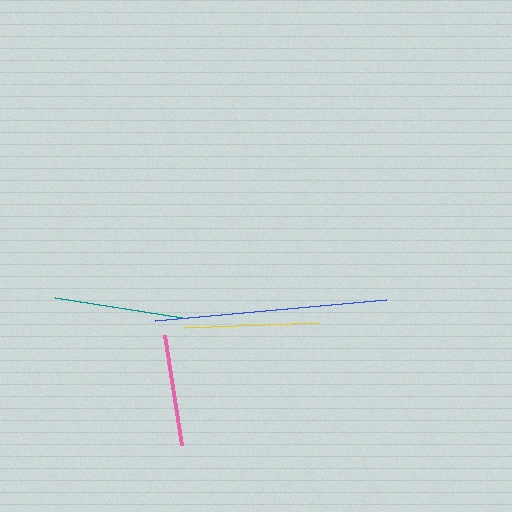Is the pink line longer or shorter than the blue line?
The blue line is longer than the pink line.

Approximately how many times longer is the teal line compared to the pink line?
The teal line is approximately 1.2 times the length of the pink line.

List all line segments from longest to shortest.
From longest to shortest: blue, yellow, teal, pink.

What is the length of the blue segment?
The blue segment is approximately 232 pixels long.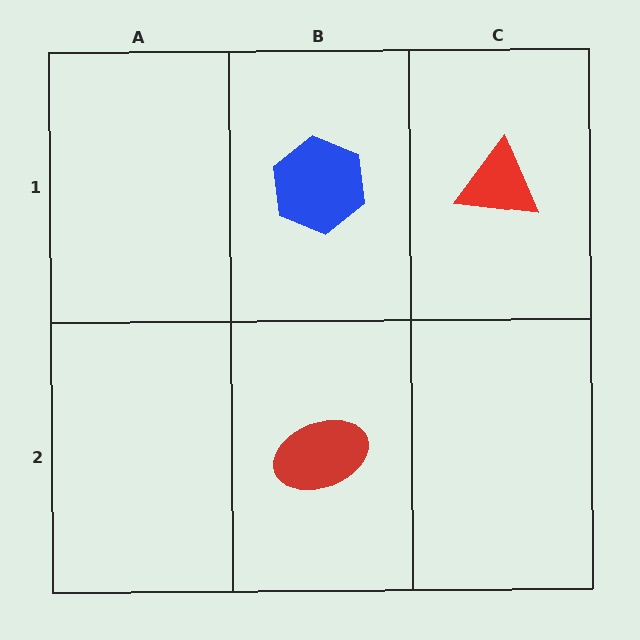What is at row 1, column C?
A red triangle.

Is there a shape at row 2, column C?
No, that cell is empty.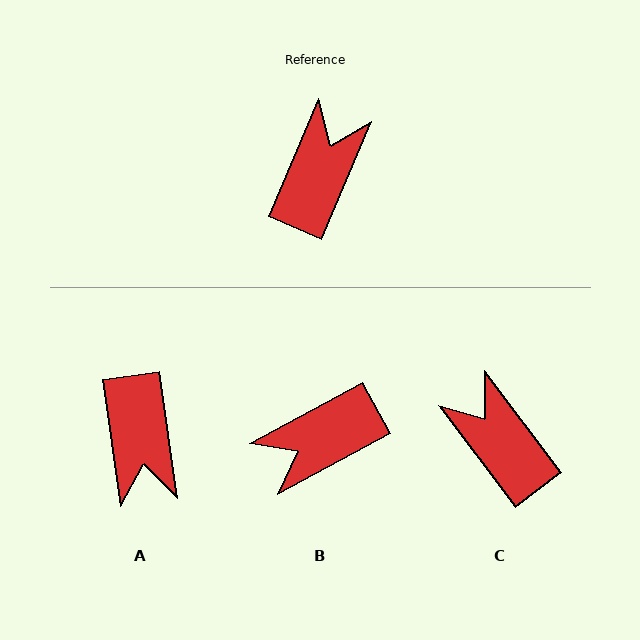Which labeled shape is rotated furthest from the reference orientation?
A, about 149 degrees away.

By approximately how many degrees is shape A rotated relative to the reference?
Approximately 149 degrees clockwise.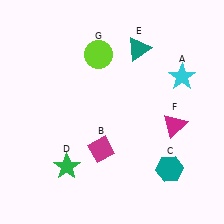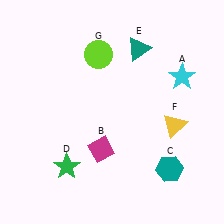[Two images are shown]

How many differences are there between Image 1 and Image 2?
There is 1 difference between the two images.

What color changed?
The triangle (F) changed from magenta in Image 1 to yellow in Image 2.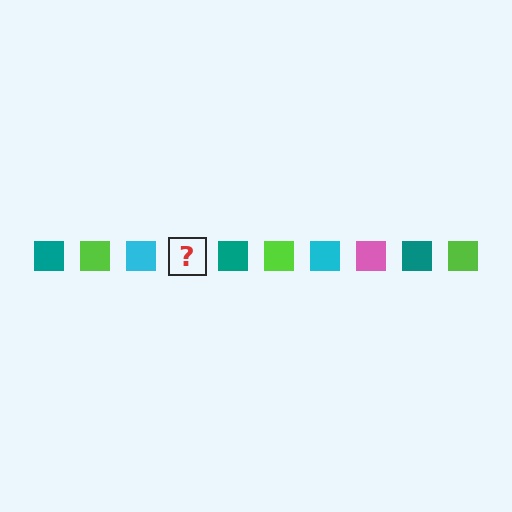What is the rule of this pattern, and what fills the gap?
The rule is that the pattern cycles through teal, lime, cyan, pink squares. The gap should be filled with a pink square.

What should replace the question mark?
The question mark should be replaced with a pink square.